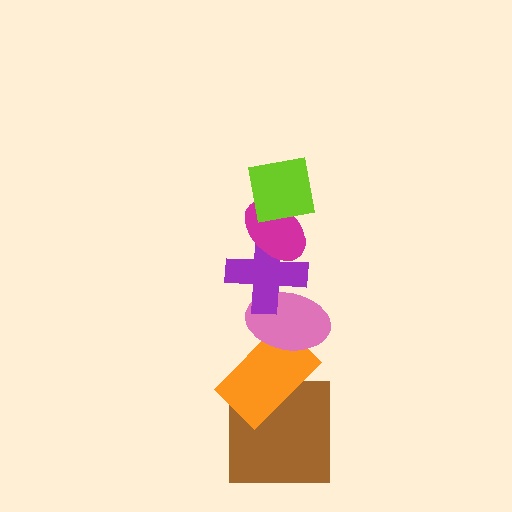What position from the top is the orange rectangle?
The orange rectangle is 5th from the top.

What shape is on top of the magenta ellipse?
The lime square is on top of the magenta ellipse.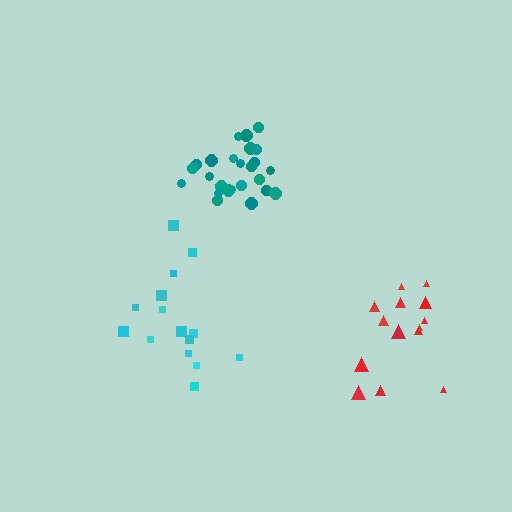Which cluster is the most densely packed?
Teal.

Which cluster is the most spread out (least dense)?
Cyan.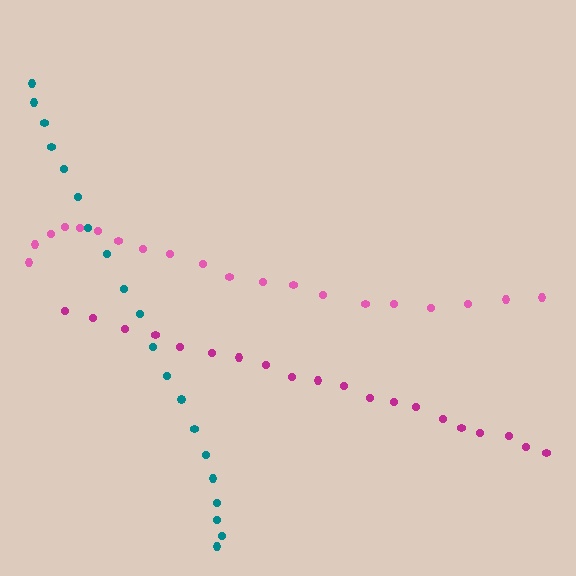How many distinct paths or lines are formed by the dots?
There are 3 distinct paths.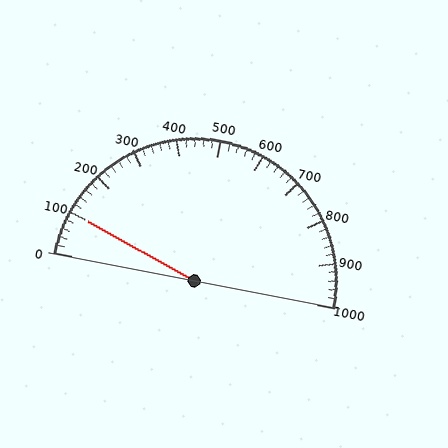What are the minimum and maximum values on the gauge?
The gauge ranges from 0 to 1000.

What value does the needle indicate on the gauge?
The needle indicates approximately 100.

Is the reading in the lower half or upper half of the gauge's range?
The reading is in the lower half of the range (0 to 1000).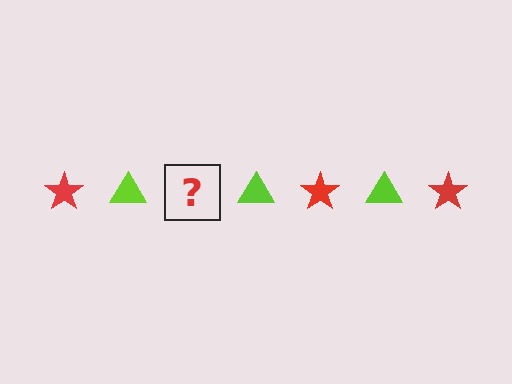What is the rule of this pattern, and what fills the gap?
The rule is that the pattern alternates between red star and lime triangle. The gap should be filled with a red star.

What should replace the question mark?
The question mark should be replaced with a red star.